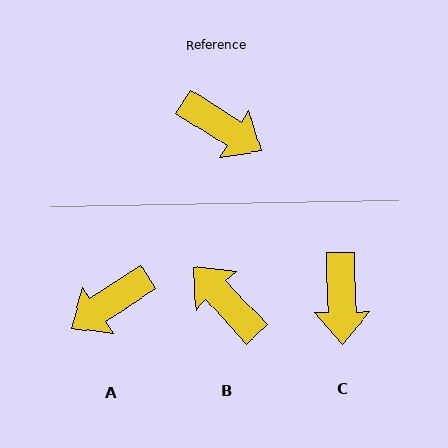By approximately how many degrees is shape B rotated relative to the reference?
Approximately 166 degrees counter-clockwise.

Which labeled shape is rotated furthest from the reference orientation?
B, about 166 degrees away.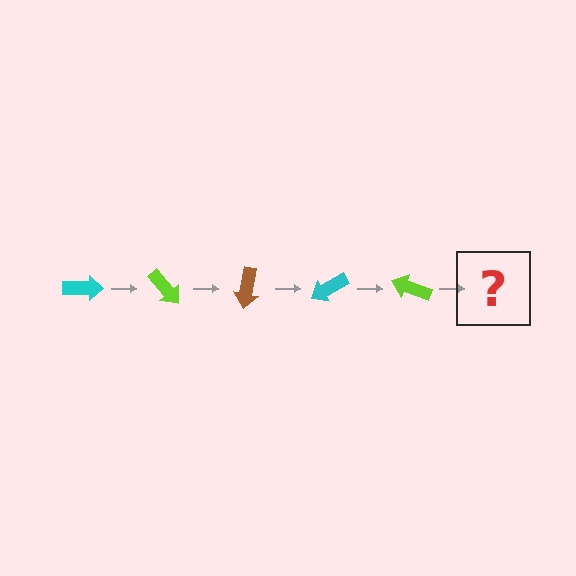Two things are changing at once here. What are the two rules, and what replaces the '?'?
The two rules are that it rotates 50 degrees each step and the color cycles through cyan, lime, and brown. The '?' should be a brown arrow, rotated 250 degrees from the start.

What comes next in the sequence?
The next element should be a brown arrow, rotated 250 degrees from the start.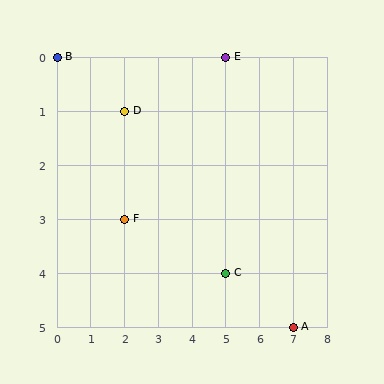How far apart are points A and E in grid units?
Points A and E are 2 columns and 5 rows apart (about 5.4 grid units diagonally).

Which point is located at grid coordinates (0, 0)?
Point B is at (0, 0).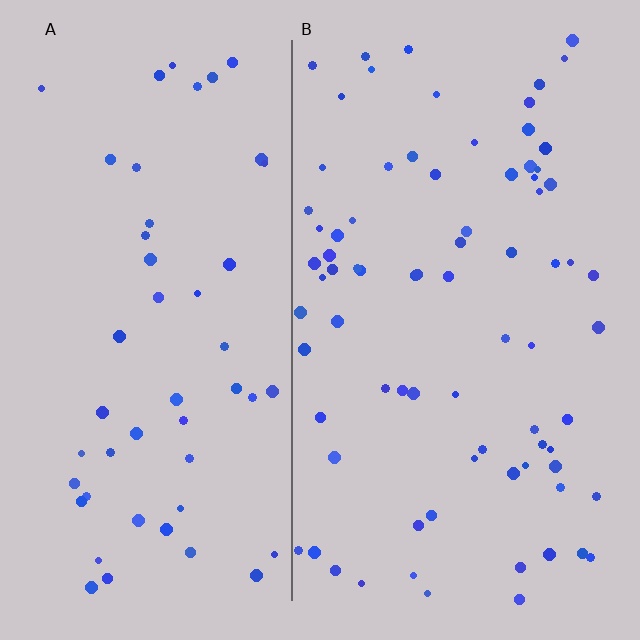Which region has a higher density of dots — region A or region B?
B (the right).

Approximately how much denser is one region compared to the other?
Approximately 1.6× — region B over region A.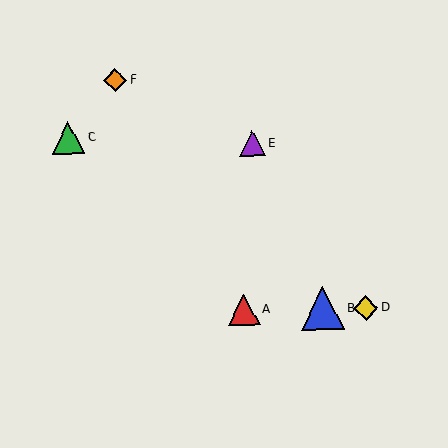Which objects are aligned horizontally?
Objects A, B, D are aligned horizontally.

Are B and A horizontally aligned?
Yes, both are at y≈308.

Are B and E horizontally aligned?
No, B is at y≈308 and E is at y≈143.